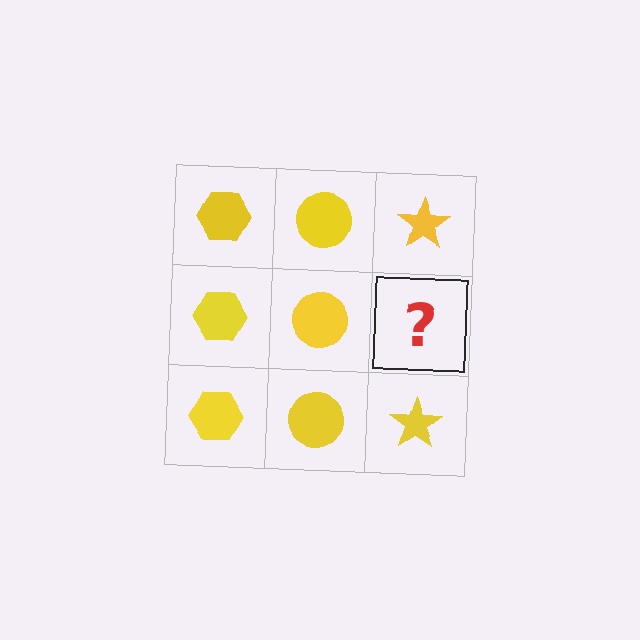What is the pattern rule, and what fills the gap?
The rule is that each column has a consistent shape. The gap should be filled with a yellow star.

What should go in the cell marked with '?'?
The missing cell should contain a yellow star.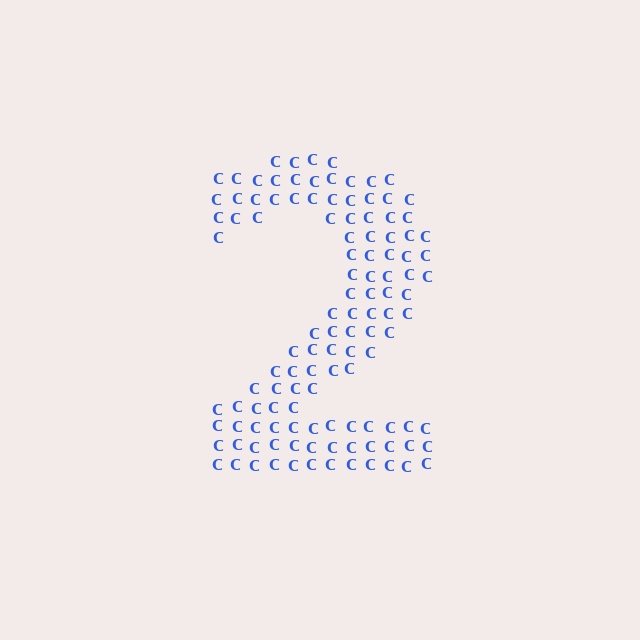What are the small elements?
The small elements are letter C's.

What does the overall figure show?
The overall figure shows the digit 2.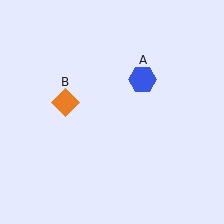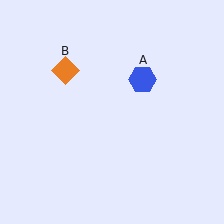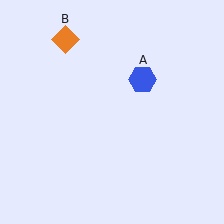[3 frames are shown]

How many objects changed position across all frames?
1 object changed position: orange diamond (object B).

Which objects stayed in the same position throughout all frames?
Blue hexagon (object A) remained stationary.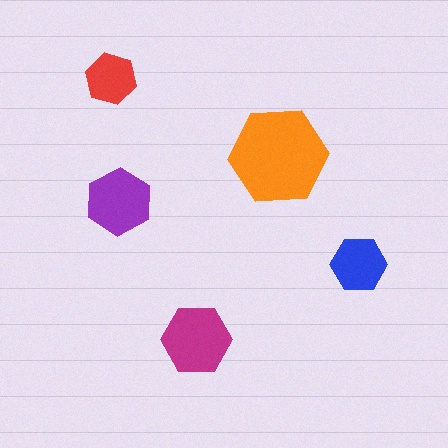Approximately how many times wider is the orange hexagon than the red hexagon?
About 2 times wider.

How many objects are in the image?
There are 5 objects in the image.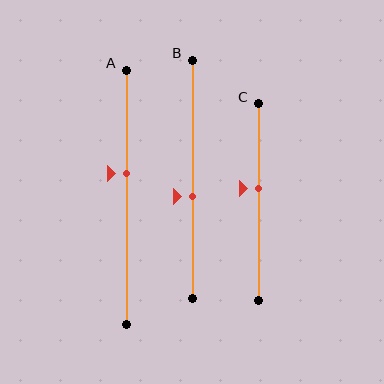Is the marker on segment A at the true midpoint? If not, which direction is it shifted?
No, the marker on segment A is shifted upward by about 9% of the segment length.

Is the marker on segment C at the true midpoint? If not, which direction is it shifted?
No, the marker on segment C is shifted upward by about 7% of the segment length.